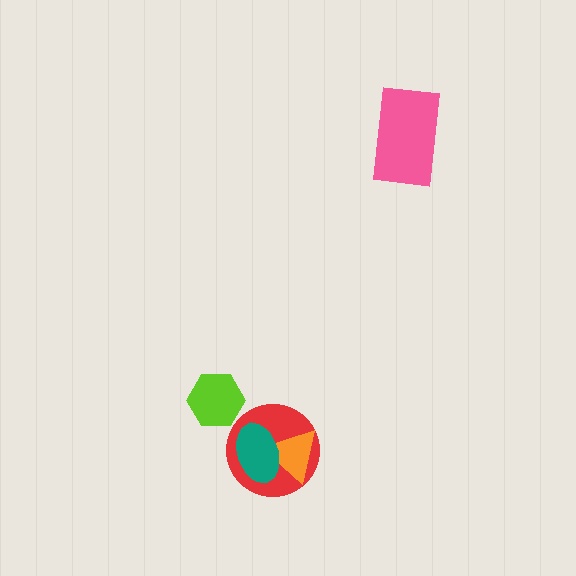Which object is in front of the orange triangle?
The teal ellipse is in front of the orange triangle.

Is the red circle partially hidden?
Yes, it is partially covered by another shape.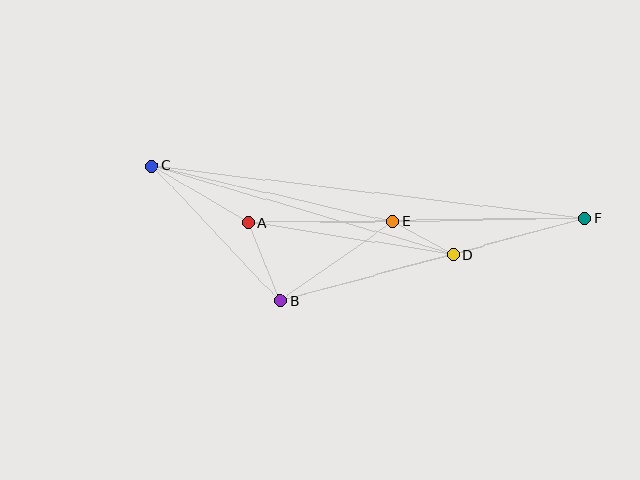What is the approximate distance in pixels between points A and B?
The distance between A and B is approximately 85 pixels.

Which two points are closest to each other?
Points D and E are closest to each other.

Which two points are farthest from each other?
Points C and F are farthest from each other.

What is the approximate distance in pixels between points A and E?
The distance between A and E is approximately 145 pixels.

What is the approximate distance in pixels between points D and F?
The distance between D and F is approximately 137 pixels.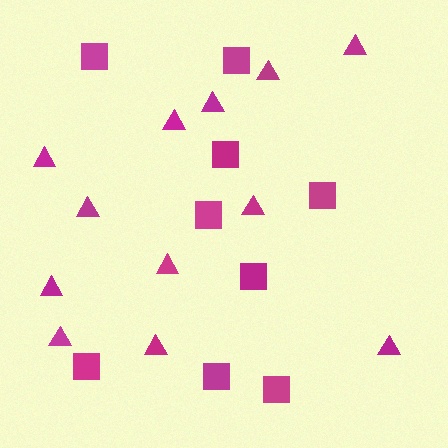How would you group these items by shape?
There are 2 groups: one group of squares (9) and one group of triangles (12).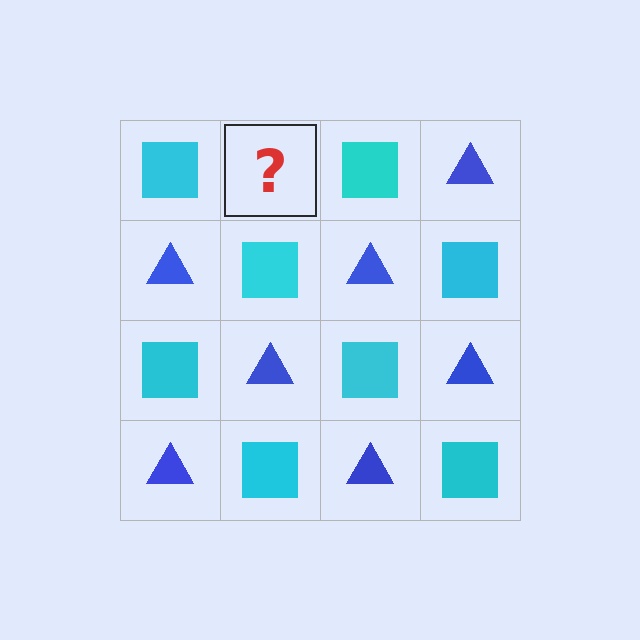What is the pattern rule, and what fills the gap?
The rule is that it alternates cyan square and blue triangle in a checkerboard pattern. The gap should be filled with a blue triangle.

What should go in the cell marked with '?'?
The missing cell should contain a blue triangle.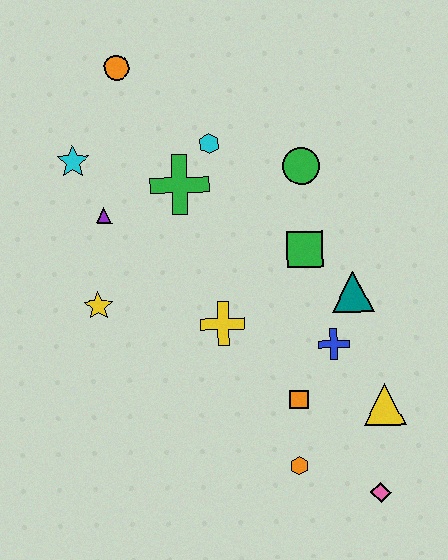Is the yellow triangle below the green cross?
Yes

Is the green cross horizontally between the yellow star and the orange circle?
No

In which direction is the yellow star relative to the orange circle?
The yellow star is below the orange circle.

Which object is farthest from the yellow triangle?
The orange circle is farthest from the yellow triangle.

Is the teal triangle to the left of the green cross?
No